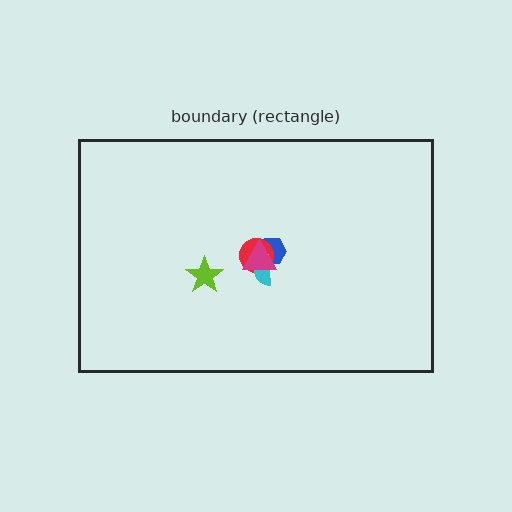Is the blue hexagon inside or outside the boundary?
Inside.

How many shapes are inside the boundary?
5 inside, 0 outside.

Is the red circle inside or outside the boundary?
Inside.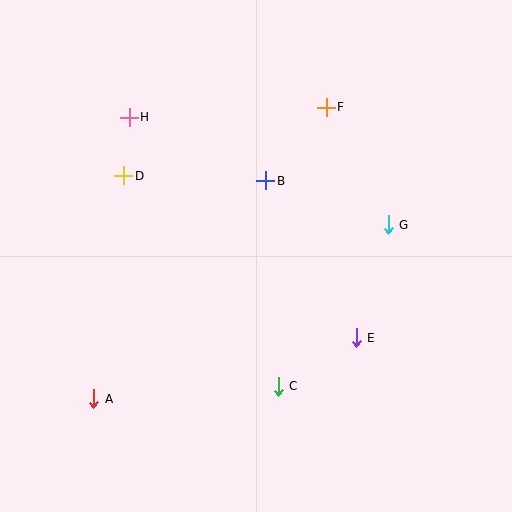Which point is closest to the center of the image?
Point B at (266, 181) is closest to the center.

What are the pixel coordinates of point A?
Point A is at (94, 399).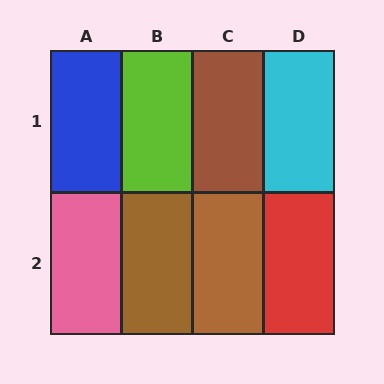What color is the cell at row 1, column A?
Blue.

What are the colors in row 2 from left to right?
Pink, brown, brown, red.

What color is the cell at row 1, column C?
Brown.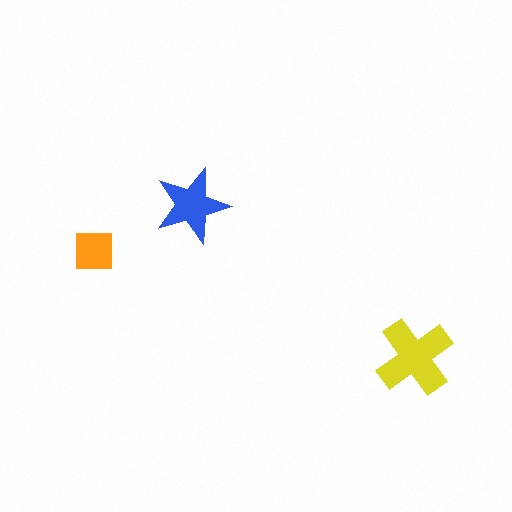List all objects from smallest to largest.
The orange square, the blue star, the yellow cross.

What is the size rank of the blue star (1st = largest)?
2nd.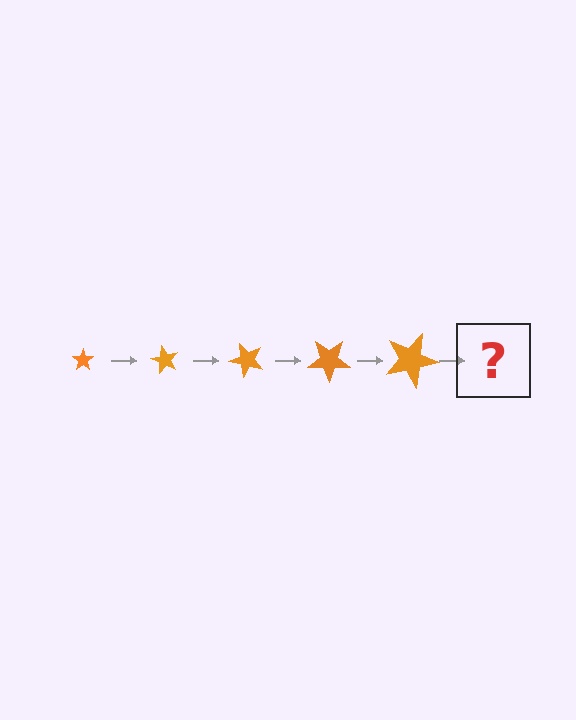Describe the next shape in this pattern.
It should be a star, larger than the previous one and rotated 300 degrees from the start.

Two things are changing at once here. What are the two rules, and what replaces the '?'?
The two rules are that the star grows larger each step and it rotates 60 degrees each step. The '?' should be a star, larger than the previous one and rotated 300 degrees from the start.